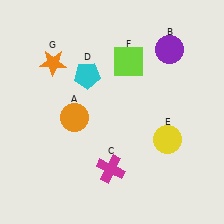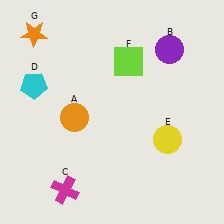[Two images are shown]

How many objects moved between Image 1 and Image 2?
3 objects moved between the two images.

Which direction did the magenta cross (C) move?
The magenta cross (C) moved left.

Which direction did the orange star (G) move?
The orange star (G) moved up.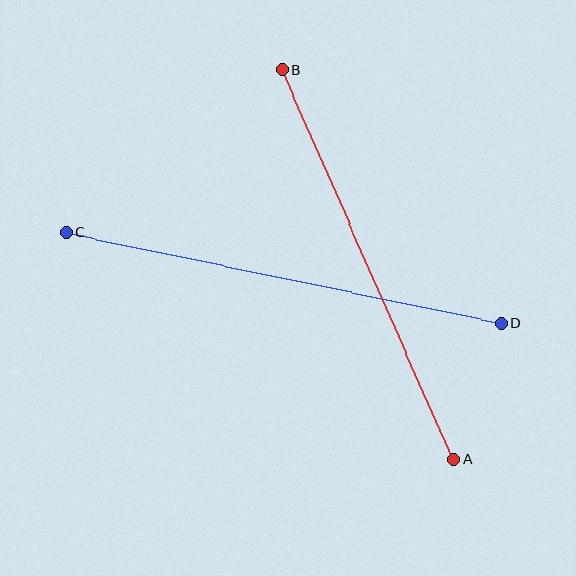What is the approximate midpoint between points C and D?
The midpoint is at approximately (284, 278) pixels.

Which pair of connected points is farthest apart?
Points C and D are farthest apart.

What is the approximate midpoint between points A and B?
The midpoint is at approximately (368, 265) pixels.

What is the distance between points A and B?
The distance is approximately 426 pixels.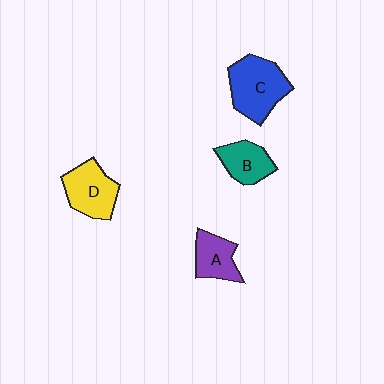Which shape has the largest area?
Shape C (blue).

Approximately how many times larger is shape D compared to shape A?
Approximately 1.3 times.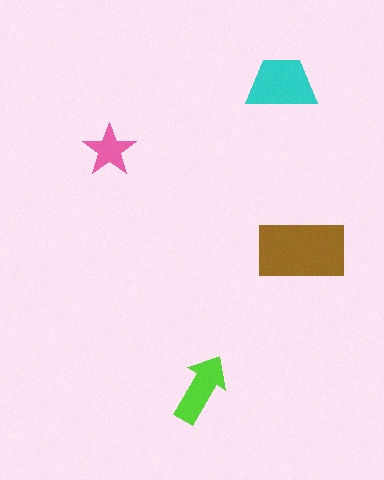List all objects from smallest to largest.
The pink star, the lime arrow, the cyan trapezoid, the brown rectangle.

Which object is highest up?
The cyan trapezoid is topmost.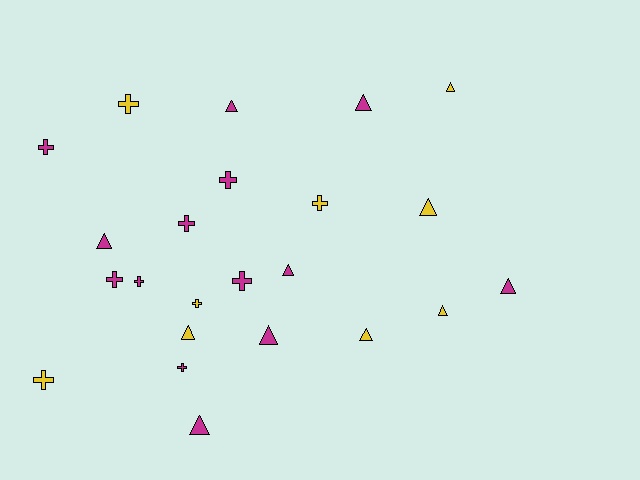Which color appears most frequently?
Magenta, with 14 objects.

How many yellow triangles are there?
There are 5 yellow triangles.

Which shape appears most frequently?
Triangle, with 12 objects.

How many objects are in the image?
There are 23 objects.